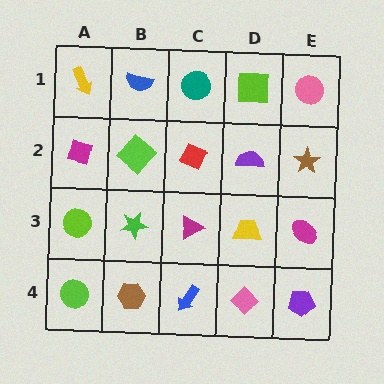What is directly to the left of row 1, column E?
A lime square.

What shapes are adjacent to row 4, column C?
A magenta triangle (row 3, column C), a brown hexagon (row 4, column B), a pink diamond (row 4, column D).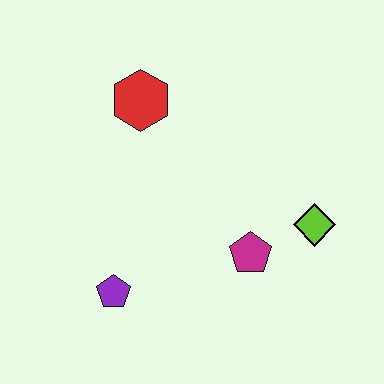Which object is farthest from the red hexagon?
The lime diamond is farthest from the red hexagon.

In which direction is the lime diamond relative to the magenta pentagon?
The lime diamond is to the right of the magenta pentagon.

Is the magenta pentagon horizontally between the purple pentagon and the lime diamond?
Yes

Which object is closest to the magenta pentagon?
The lime diamond is closest to the magenta pentagon.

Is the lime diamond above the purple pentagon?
Yes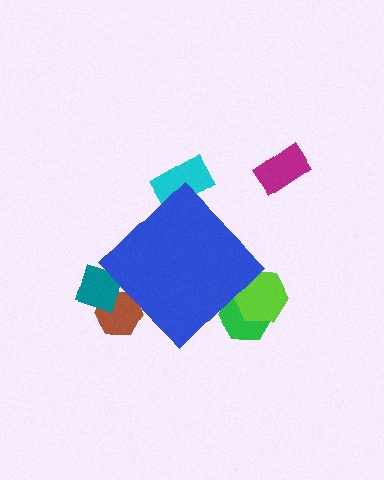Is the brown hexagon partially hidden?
Yes, the brown hexagon is partially hidden behind the blue diamond.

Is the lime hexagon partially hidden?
Yes, the lime hexagon is partially hidden behind the blue diamond.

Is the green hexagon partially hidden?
Yes, the green hexagon is partially hidden behind the blue diamond.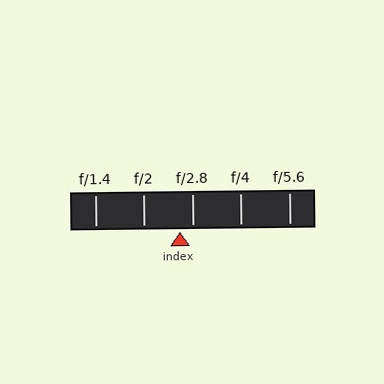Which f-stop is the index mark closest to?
The index mark is closest to f/2.8.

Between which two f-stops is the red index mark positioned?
The index mark is between f/2 and f/2.8.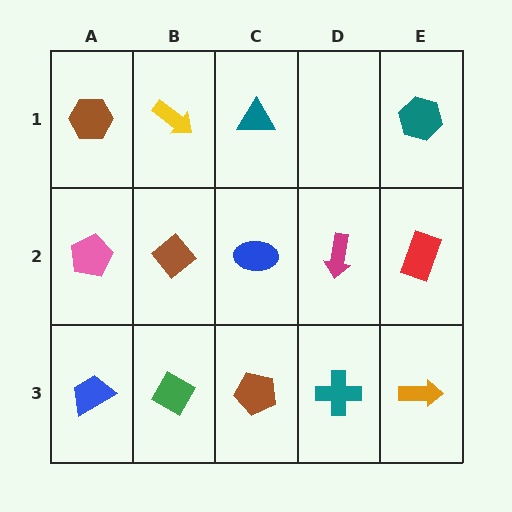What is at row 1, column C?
A teal triangle.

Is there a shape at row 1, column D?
No, that cell is empty.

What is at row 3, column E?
An orange arrow.